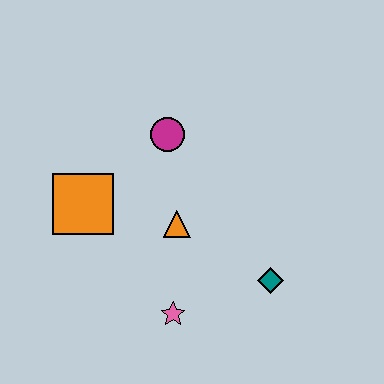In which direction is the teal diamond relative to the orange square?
The teal diamond is to the right of the orange square.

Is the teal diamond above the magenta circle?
No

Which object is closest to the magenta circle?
The orange triangle is closest to the magenta circle.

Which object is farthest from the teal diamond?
The orange square is farthest from the teal diamond.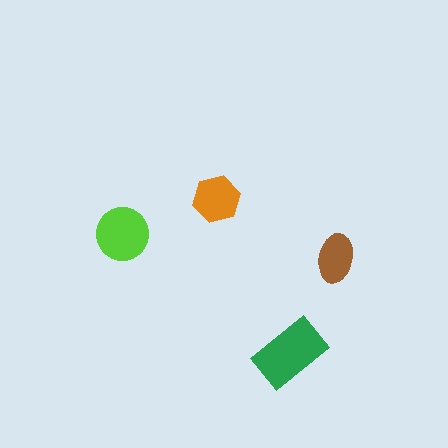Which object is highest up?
The orange hexagon is topmost.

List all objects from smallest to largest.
The brown ellipse, the orange hexagon, the lime circle, the green rectangle.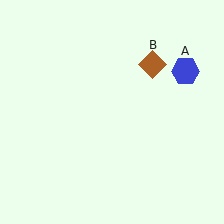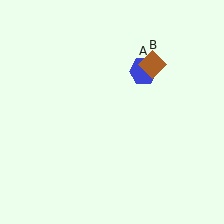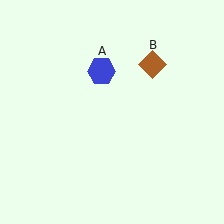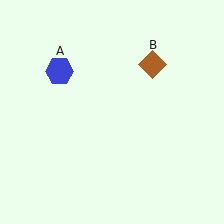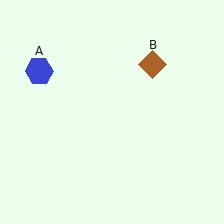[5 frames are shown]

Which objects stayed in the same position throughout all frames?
Brown diamond (object B) remained stationary.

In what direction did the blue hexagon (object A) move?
The blue hexagon (object A) moved left.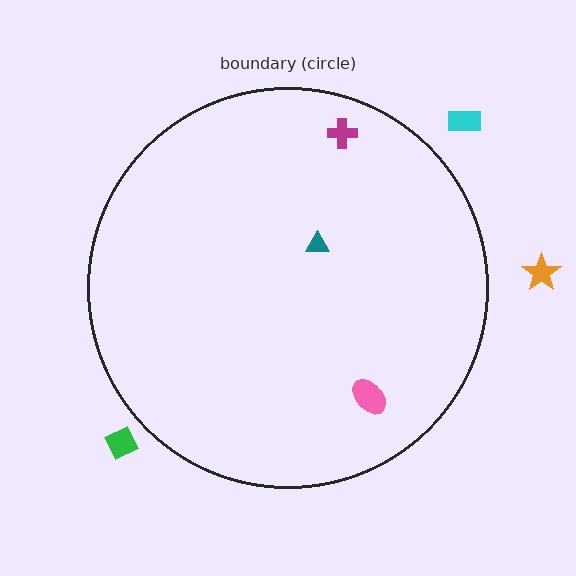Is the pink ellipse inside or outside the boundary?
Inside.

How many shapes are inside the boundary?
3 inside, 3 outside.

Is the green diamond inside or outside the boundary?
Outside.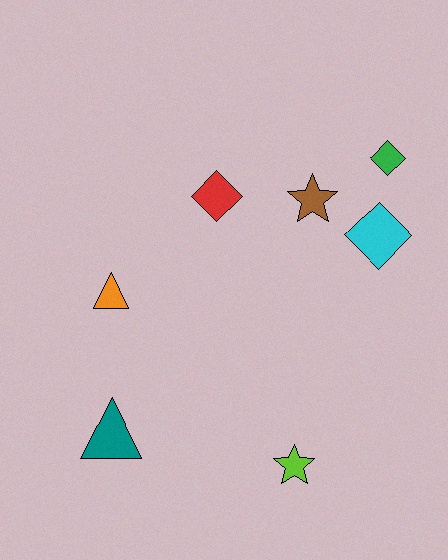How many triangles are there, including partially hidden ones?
There are 2 triangles.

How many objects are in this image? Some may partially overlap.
There are 7 objects.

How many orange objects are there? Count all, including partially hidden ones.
There is 1 orange object.